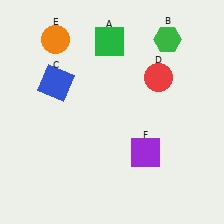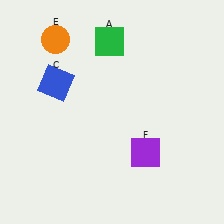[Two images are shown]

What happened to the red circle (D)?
The red circle (D) was removed in Image 2. It was in the top-right area of Image 1.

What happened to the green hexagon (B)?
The green hexagon (B) was removed in Image 2. It was in the top-right area of Image 1.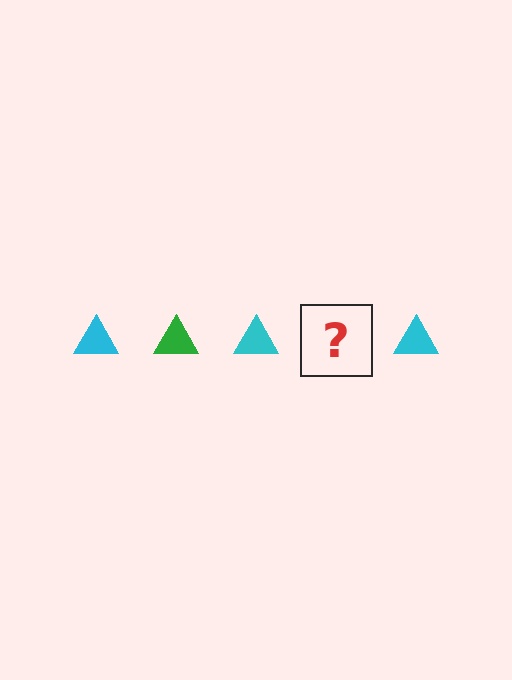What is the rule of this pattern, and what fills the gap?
The rule is that the pattern cycles through cyan, green triangles. The gap should be filled with a green triangle.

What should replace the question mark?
The question mark should be replaced with a green triangle.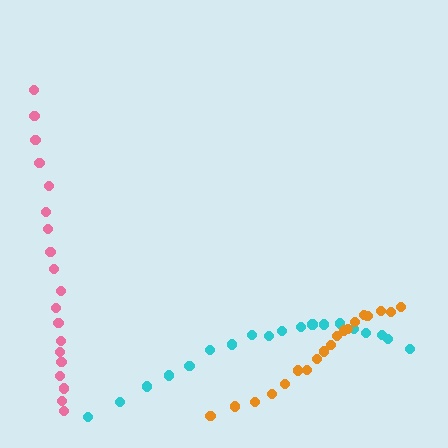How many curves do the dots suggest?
There are 3 distinct paths.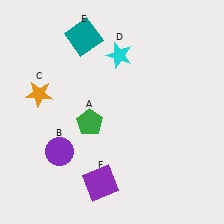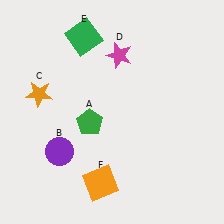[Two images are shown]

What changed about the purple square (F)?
In Image 1, F is purple. In Image 2, it changed to orange.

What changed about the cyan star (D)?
In Image 1, D is cyan. In Image 2, it changed to magenta.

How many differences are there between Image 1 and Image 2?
There are 3 differences between the two images.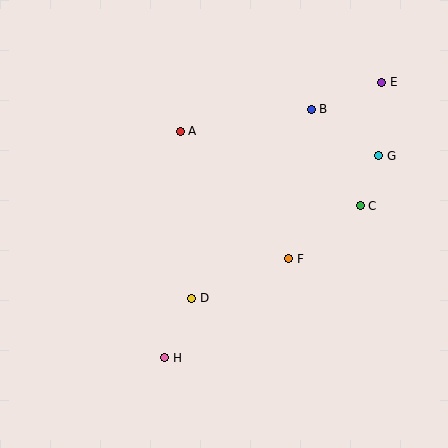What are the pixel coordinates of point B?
Point B is at (311, 109).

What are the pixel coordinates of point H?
Point H is at (165, 358).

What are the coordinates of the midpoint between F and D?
The midpoint between F and D is at (240, 278).